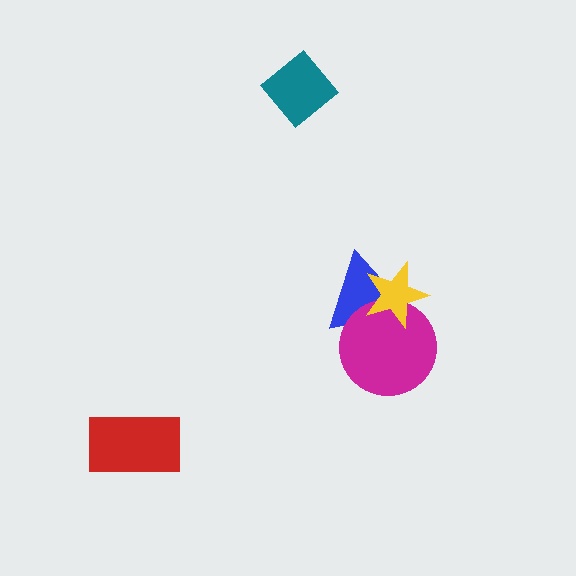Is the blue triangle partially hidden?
Yes, it is partially covered by another shape.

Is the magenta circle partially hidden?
Yes, it is partially covered by another shape.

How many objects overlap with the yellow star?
2 objects overlap with the yellow star.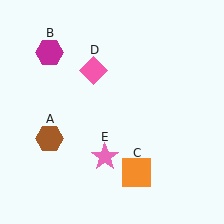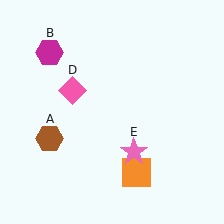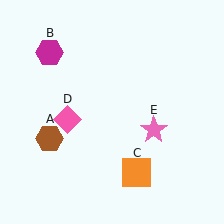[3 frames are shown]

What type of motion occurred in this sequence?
The pink diamond (object D), pink star (object E) rotated counterclockwise around the center of the scene.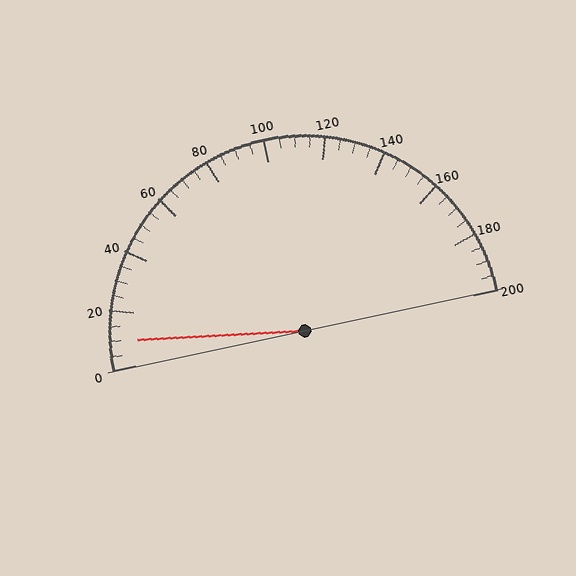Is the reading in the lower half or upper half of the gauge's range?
The reading is in the lower half of the range (0 to 200).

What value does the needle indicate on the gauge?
The needle indicates approximately 10.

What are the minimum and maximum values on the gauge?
The gauge ranges from 0 to 200.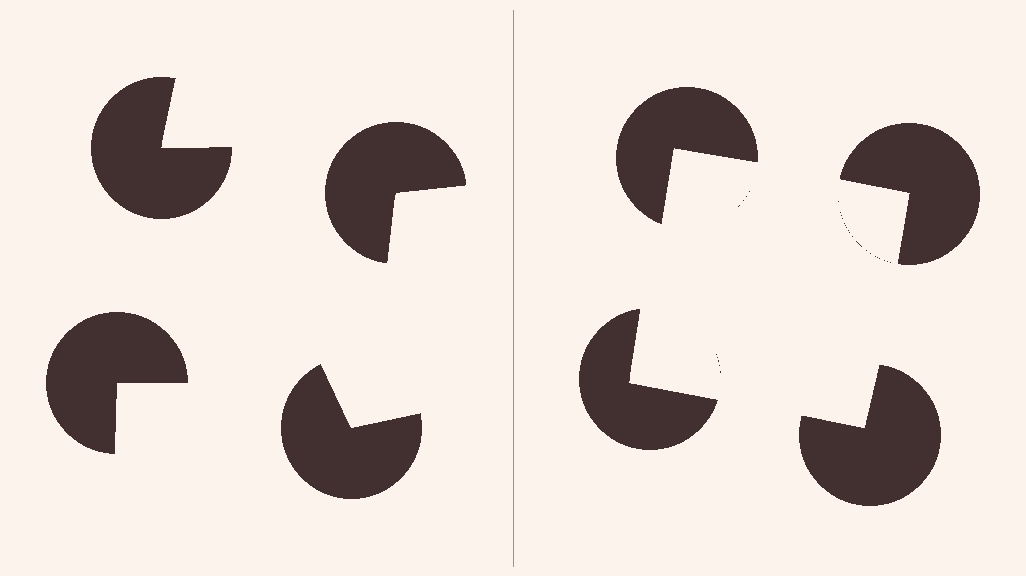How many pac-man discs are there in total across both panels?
8 — 4 on each side.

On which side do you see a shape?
An illusory square appears on the right side. On the left side the wedge cuts are rotated, so no coherent shape forms.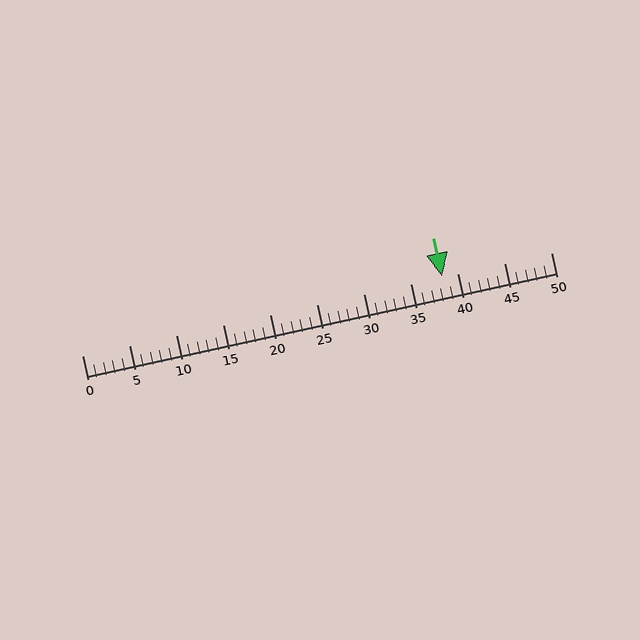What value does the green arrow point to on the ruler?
The green arrow points to approximately 38.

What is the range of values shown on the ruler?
The ruler shows values from 0 to 50.